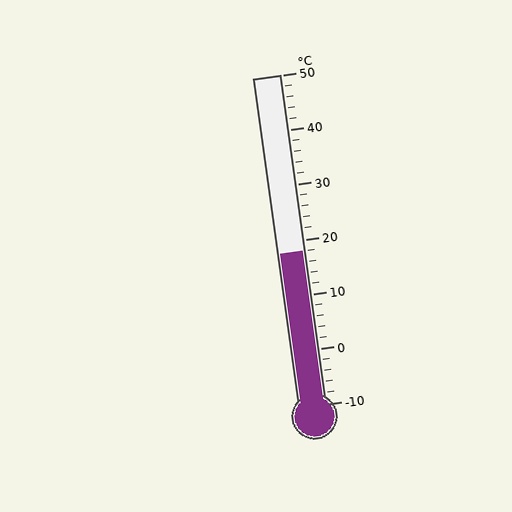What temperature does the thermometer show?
The thermometer shows approximately 18°C.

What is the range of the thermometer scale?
The thermometer scale ranges from -10°C to 50°C.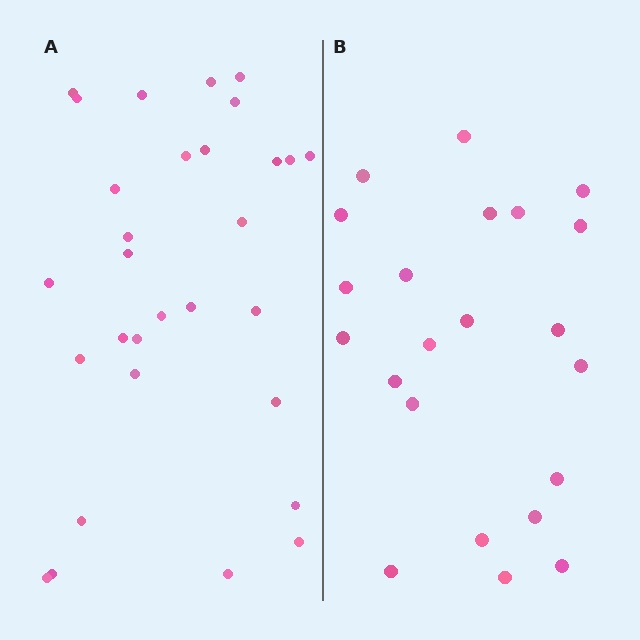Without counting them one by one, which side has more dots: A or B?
Region A (the left region) has more dots.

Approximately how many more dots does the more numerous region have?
Region A has roughly 8 or so more dots than region B.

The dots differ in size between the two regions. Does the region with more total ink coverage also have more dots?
No. Region B has more total ink coverage because its dots are larger, but region A actually contains more individual dots. Total area can be misleading — the number of items is what matters here.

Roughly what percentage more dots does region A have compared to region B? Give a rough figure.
About 35% more.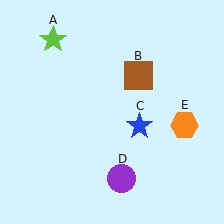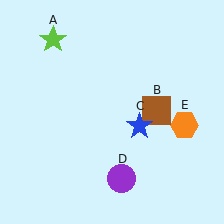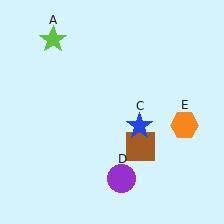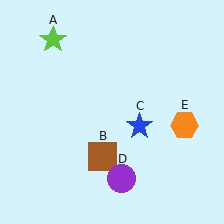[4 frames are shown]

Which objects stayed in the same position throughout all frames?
Lime star (object A) and blue star (object C) and purple circle (object D) and orange hexagon (object E) remained stationary.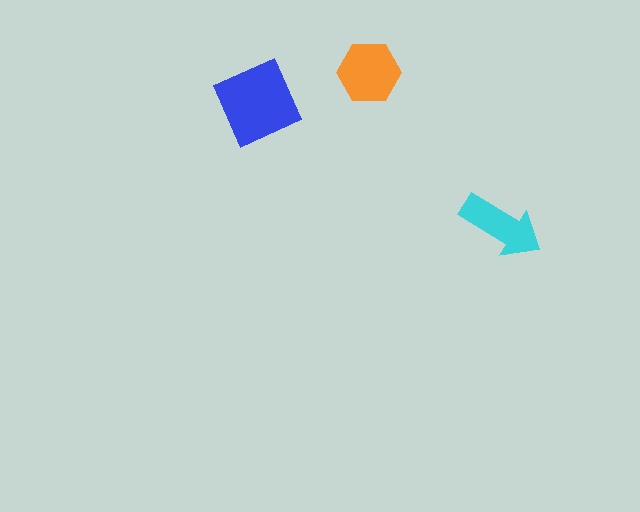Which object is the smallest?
The cyan arrow.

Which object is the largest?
The blue square.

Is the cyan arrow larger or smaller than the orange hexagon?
Smaller.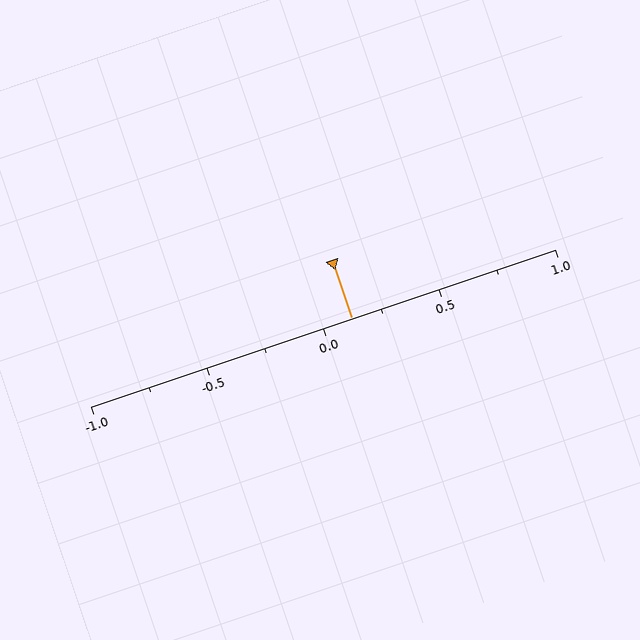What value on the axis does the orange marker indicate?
The marker indicates approximately 0.12.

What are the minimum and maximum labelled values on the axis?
The axis runs from -1.0 to 1.0.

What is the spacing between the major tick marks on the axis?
The major ticks are spaced 0.5 apart.